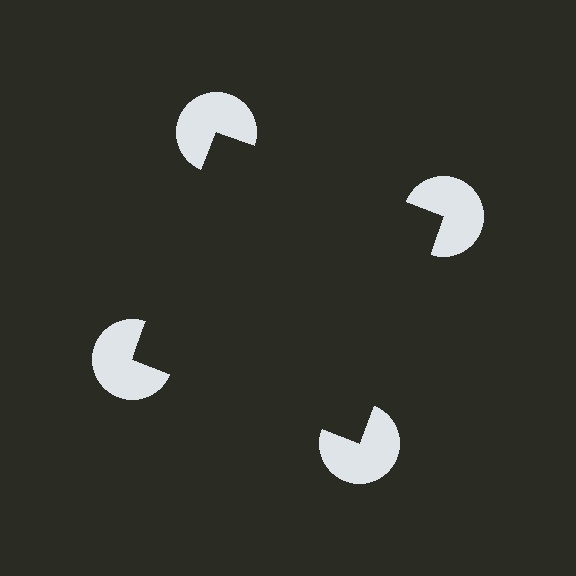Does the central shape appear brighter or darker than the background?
It typically appears slightly darker than the background, even though no actual brightness change is drawn.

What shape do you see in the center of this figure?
An illusory square — its edges are inferred from the aligned wedge cuts in the pac-man discs, not physically drawn.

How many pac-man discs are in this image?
There are 4 — one at each vertex of the illusory square.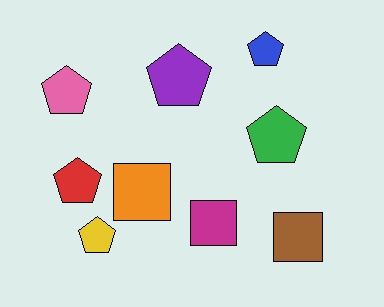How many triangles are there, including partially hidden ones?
There are no triangles.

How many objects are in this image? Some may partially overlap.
There are 9 objects.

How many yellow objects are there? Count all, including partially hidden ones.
There is 1 yellow object.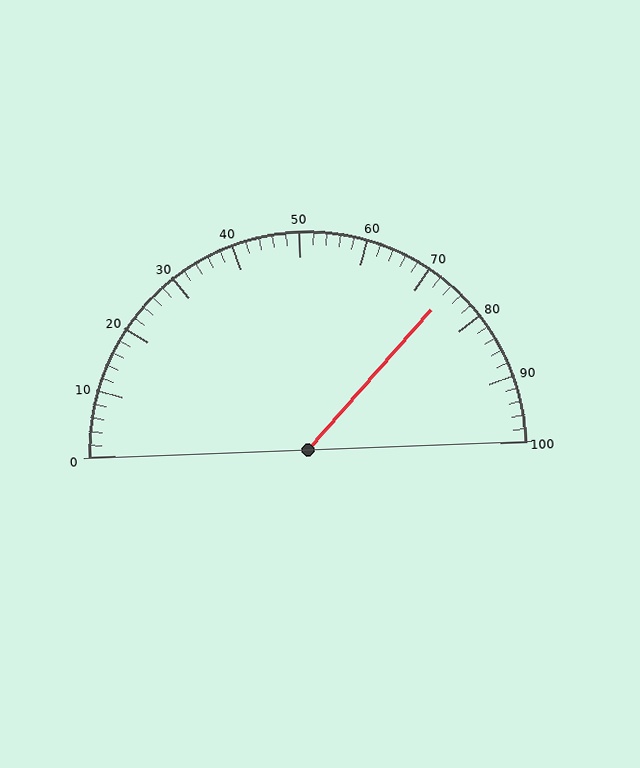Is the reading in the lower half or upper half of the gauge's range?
The reading is in the upper half of the range (0 to 100).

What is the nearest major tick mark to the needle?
The nearest major tick mark is 70.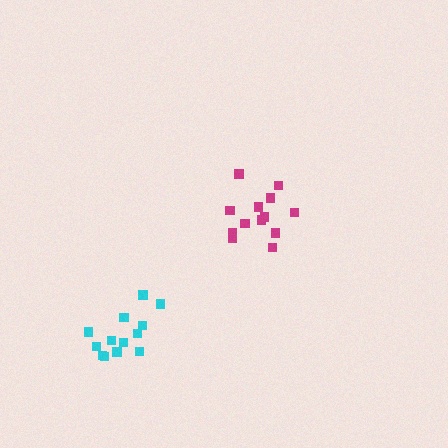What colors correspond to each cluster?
The clusters are colored: magenta, cyan.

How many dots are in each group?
Group 1: 13 dots, Group 2: 13 dots (26 total).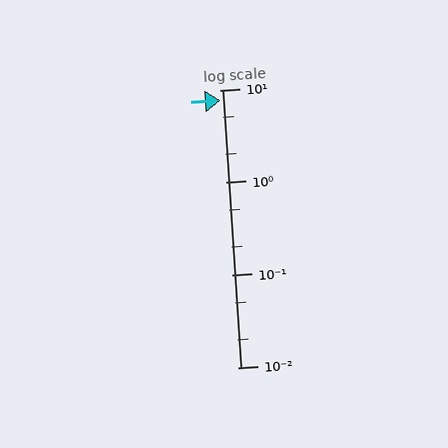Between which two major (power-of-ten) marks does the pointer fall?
The pointer is between 1 and 10.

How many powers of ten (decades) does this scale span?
The scale spans 3 decades, from 0.01 to 10.